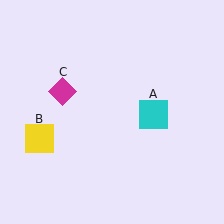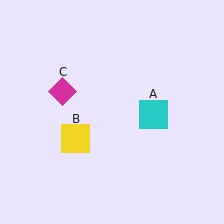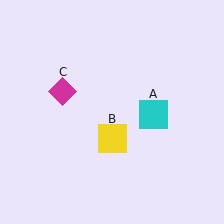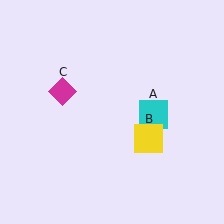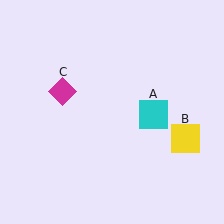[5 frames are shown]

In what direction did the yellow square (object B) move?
The yellow square (object B) moved right.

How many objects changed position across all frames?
1 object changed position: yellow square (object B).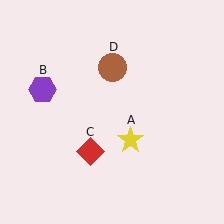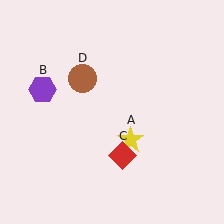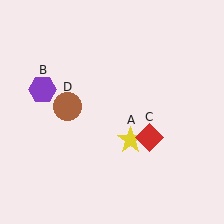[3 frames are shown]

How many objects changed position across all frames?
2 objects changed position: red diamond (object C), brown circle (object D).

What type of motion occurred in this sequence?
The red diamond (object C), brown circle (object D) rotated counterclockwise around the center of the scene.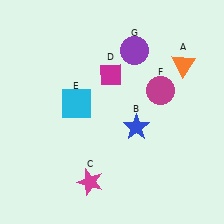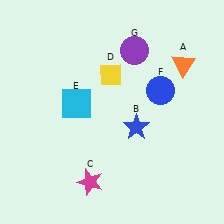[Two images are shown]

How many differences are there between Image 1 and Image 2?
There are 2 differences between the two images.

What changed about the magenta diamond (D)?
In Image 1, D is magenta. In Image 2, it changed to yellow.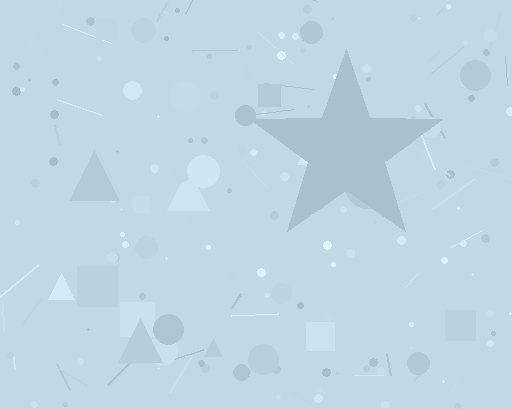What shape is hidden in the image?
A star is hidden in the image.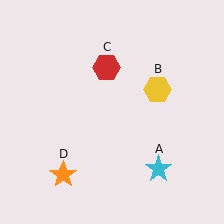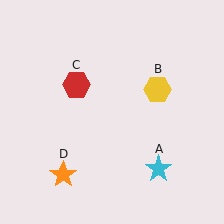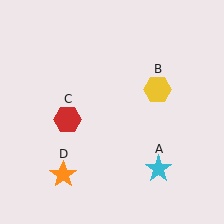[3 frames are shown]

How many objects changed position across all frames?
1 object changed position: red hexagon (object C).